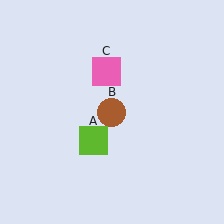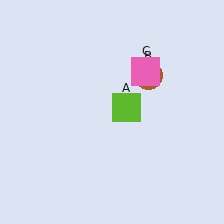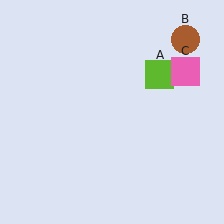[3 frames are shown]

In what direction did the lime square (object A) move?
The lime square (object A) moved up and to the right.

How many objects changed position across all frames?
3 objects changed position: lime square (object A), brown circle (object B), pink square (object C).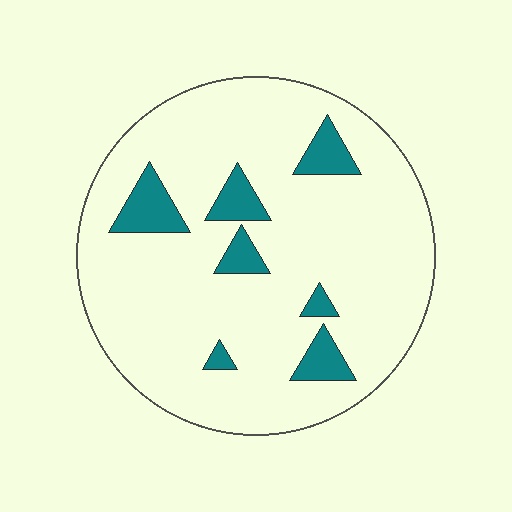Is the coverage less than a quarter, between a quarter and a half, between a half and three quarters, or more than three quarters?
Less than a quarter.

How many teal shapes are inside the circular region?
7.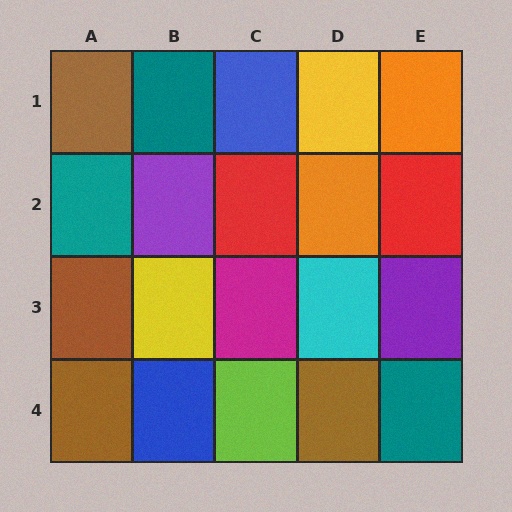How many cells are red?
2 cells are red.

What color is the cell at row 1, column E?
Orange.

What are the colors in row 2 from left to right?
Teal, purple, red, orange, red.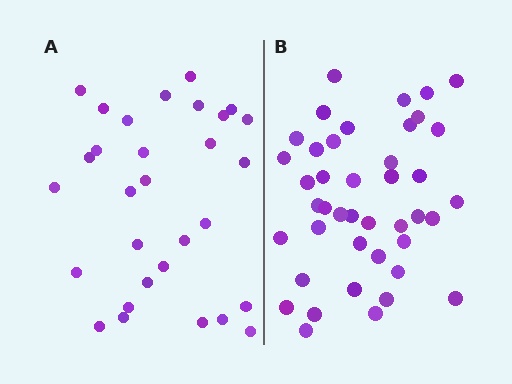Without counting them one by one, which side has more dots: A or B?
Region B (the right region) has more dots.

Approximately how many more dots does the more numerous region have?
Region B has roughly 12 or so more dots than region A.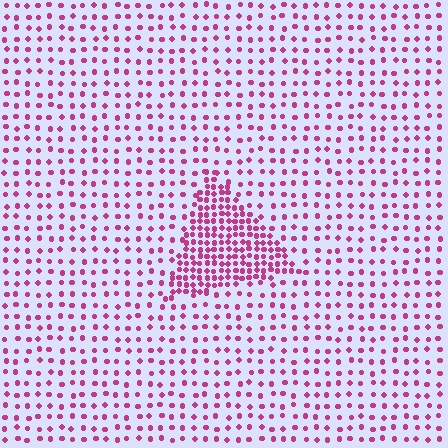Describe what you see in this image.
The image contains small magenta elements arranged at two different densities. A triangle-shaped region is visible where the elements are more densely packed than the surrounding area.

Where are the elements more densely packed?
The elements are more densely packed inside the triangle boundary.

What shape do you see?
I see a triangle.